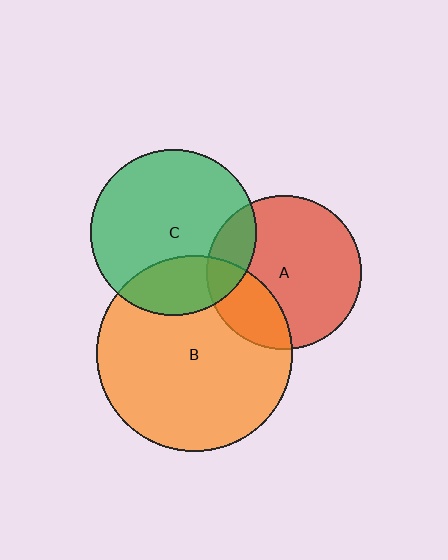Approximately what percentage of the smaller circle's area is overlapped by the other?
Approximately 25%.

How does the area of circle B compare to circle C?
Approximately 1.4 times.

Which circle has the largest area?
Circle B (orange).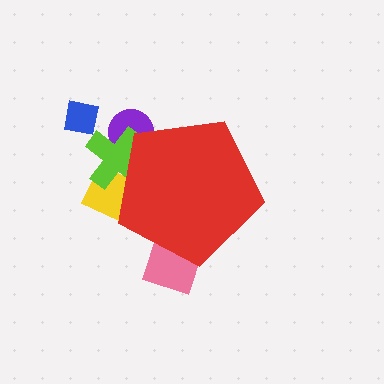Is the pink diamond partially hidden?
Yes, the pink diamond is partially hidden behind the red pentagon.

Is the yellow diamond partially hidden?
Yes, the yellow diamond is partially hidden behind the red pentagon.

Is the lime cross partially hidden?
Yes, the lime cross is partially hidden behind the red pentagon.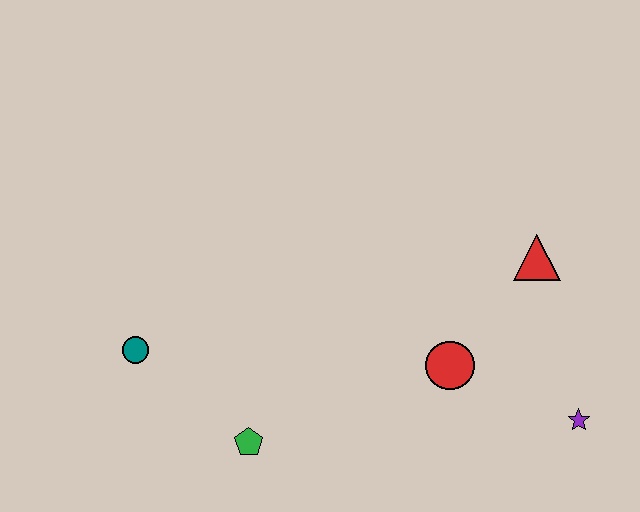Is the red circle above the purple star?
Yes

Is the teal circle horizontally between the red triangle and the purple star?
No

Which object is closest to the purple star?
The red circle is closest to the purple star.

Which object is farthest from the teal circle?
The purple star is farthest from the teal circle.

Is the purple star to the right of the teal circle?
Yes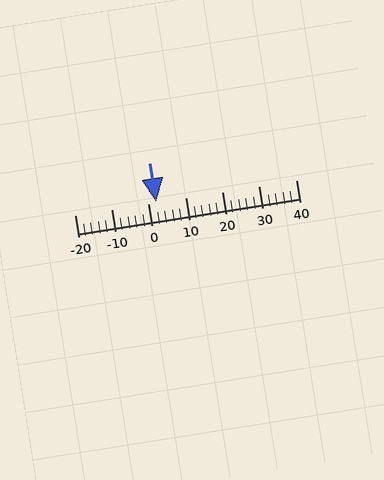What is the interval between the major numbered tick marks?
The major tick marks are spaced 10 units apart.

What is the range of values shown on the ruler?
The ruler shows values from -20 to 40.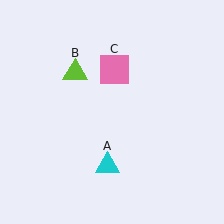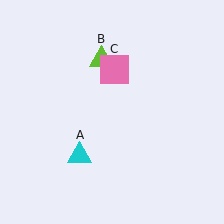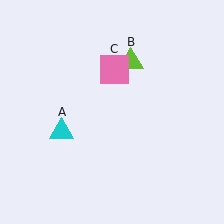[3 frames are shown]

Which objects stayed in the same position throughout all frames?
Pink square (object C) remained stationary.